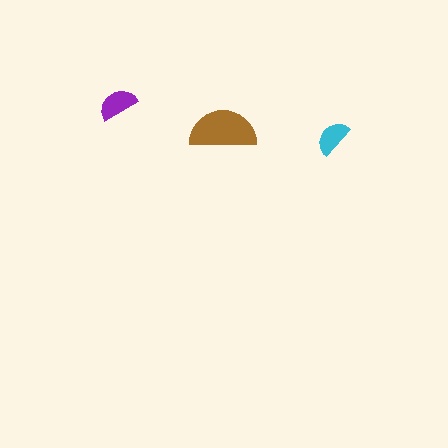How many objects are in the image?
There are 3 objects in the image.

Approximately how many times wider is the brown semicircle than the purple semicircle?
About 1.5 times wider.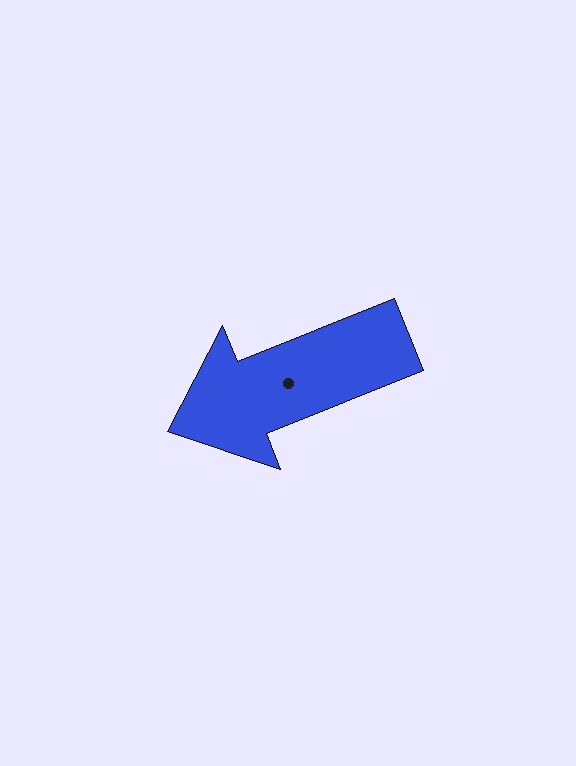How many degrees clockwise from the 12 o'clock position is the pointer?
Approximately 248 degrees.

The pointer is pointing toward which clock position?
Roughly 8 o'clock.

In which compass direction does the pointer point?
West.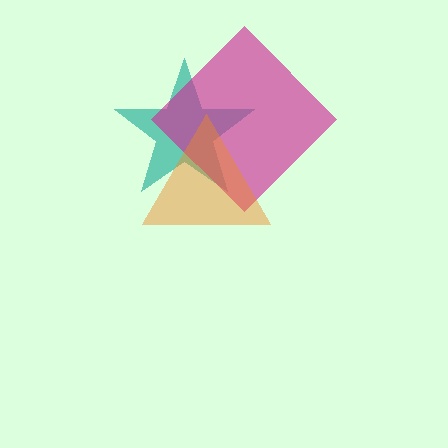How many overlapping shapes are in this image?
There are 3 overlapping shapes in the image.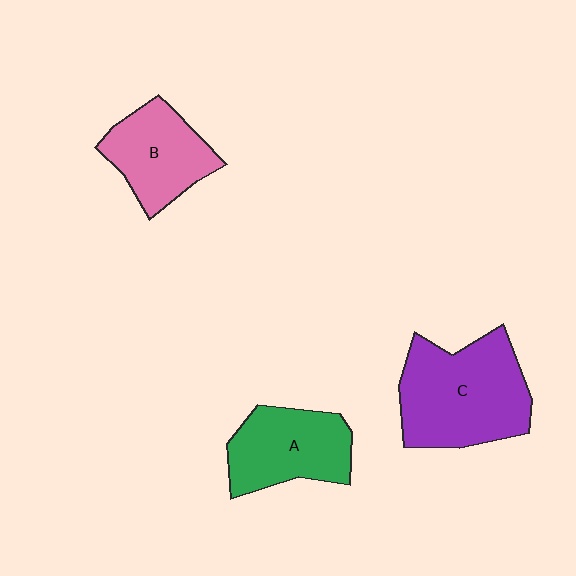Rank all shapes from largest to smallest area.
From largest to smallest: C (purple), A (green), B (pink).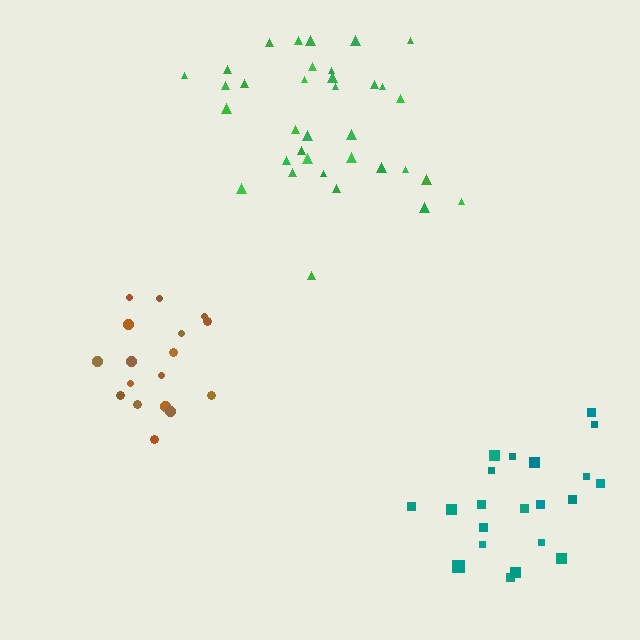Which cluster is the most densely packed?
Brown.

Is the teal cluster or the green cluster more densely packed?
Green.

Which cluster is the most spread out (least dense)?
Teal.